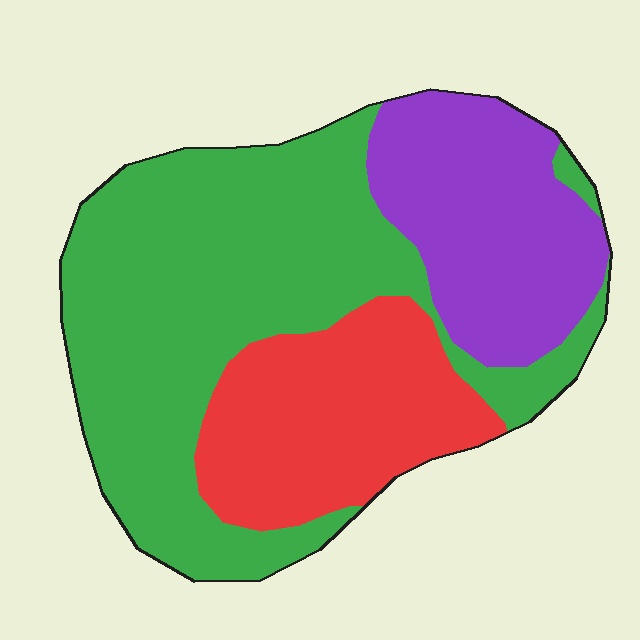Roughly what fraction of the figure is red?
Red covers 24% of the figure.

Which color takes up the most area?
Green, at roughly 55%.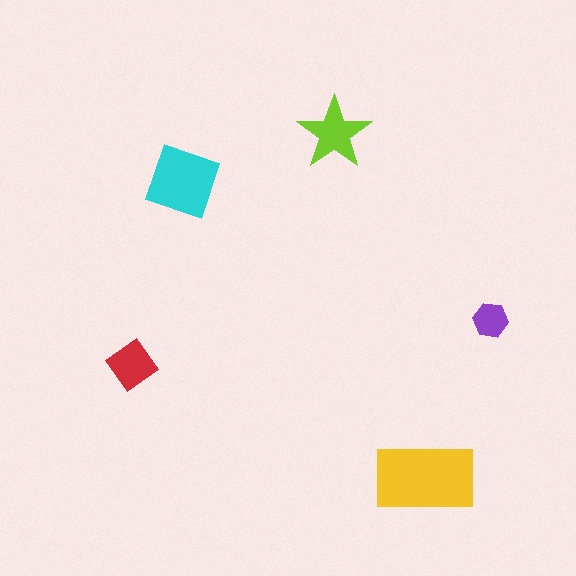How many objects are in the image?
There are 5 objects in the image.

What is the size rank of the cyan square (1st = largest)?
2nd.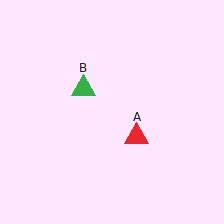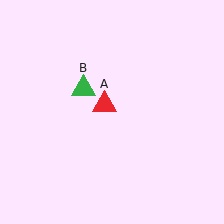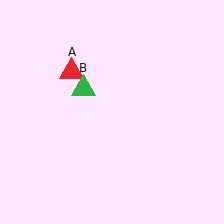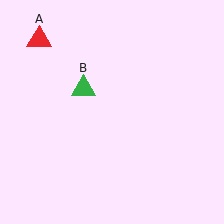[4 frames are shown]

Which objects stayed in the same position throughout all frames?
Green triangle (object B) remained stationary.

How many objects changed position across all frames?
1 object changed position: red triangle (object A).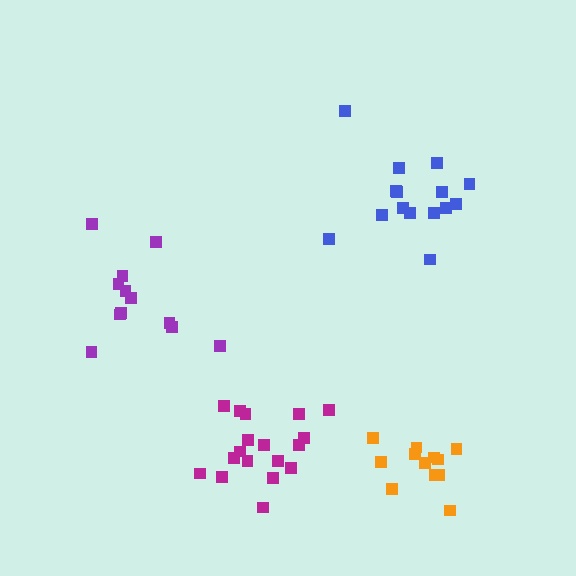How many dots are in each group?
Group 1: 12 dots, Group 2: 15 dots, Group 3: 12 dots, Group 4: 18 dots (57 total).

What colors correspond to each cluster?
The clusters are colored: orange, blue, purple, magenta.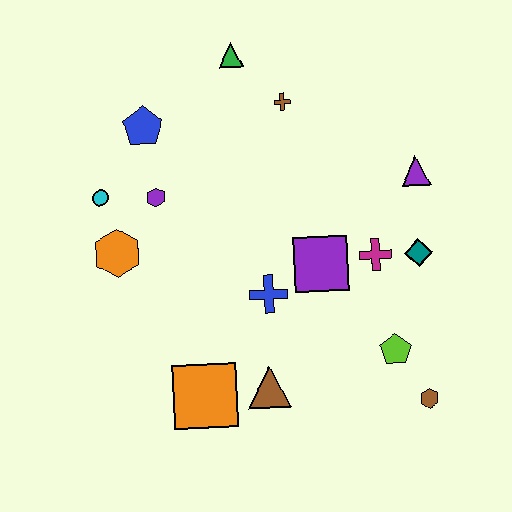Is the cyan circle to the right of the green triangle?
No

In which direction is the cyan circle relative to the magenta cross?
The cyan circle is to the left of the magenta cross.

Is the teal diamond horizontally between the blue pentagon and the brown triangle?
No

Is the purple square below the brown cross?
Yes